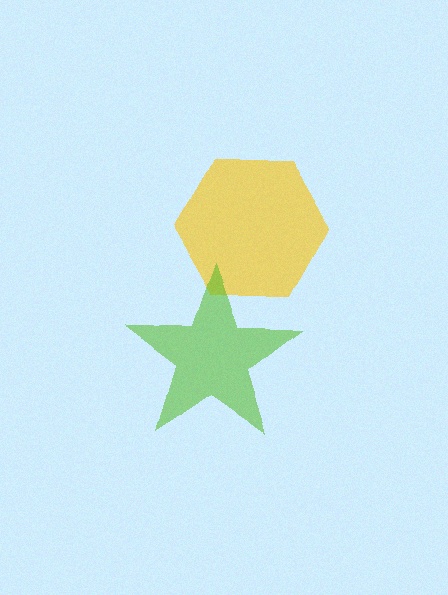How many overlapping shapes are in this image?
There are 2 overlapping shapes in the image.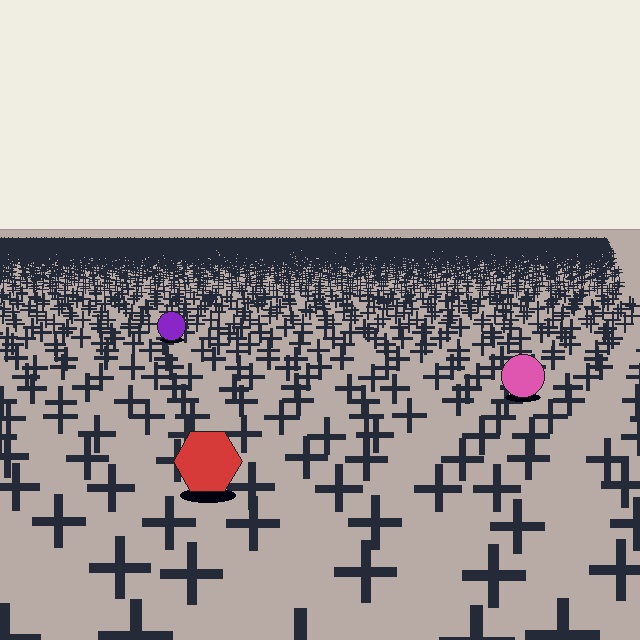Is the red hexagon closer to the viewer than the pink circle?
Yes. The red hexagon is closer — you can tell from the texture gradient: the ground texture is coarser near it.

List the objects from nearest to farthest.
From nearest to farthest: the red hexagon, the pink circle, the purple circle.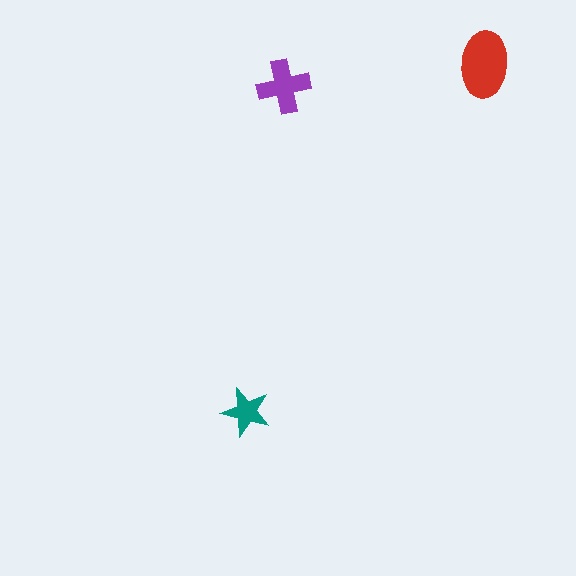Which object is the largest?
The red ellipse.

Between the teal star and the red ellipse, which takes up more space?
The red ellipse.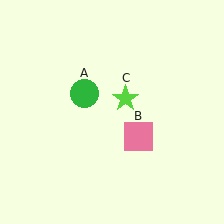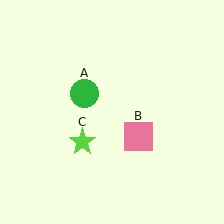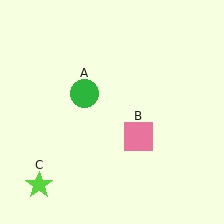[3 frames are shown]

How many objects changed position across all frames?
1 object changed position: lime star (object C).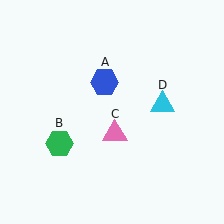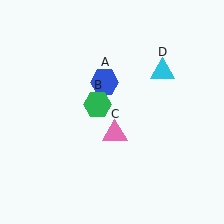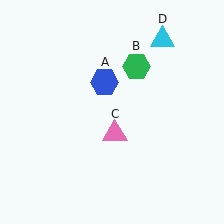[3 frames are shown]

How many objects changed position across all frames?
2 objects changed position: green hexagon (object B), cyan triangle (object D).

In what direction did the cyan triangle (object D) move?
The cyan triangle (object D) moved up.